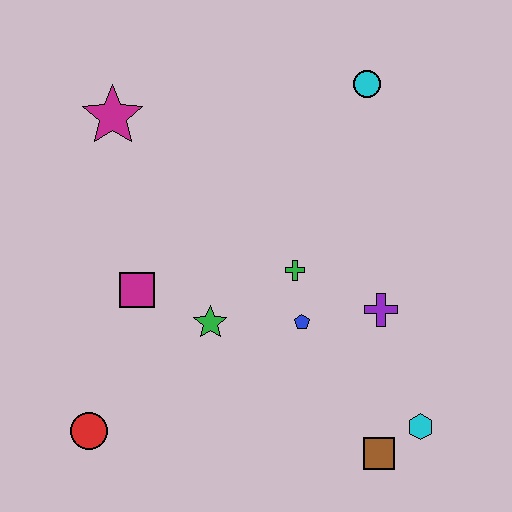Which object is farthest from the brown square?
The magenta star is farthest from the brown square.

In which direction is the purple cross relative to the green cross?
The purple cross is to the right of the green cross.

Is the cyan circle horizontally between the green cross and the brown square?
Yes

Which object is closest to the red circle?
The magenta square is closest to the red circle.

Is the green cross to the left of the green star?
No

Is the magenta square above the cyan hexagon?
Yes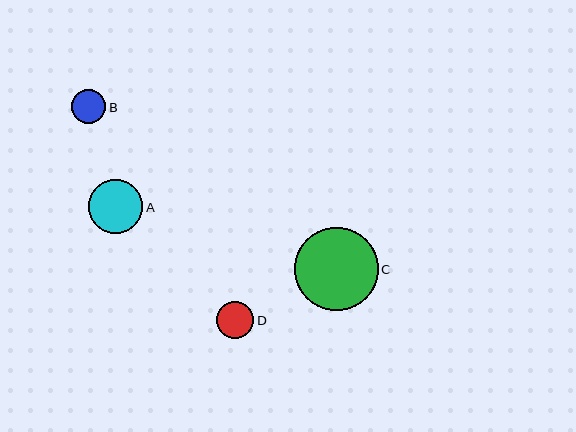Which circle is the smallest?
Circle B is the smallest with a size of approximately 34 pixels.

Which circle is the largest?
Circle C is the largest with a size of approximately 84 pixels.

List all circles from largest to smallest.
From largest to smallest: C, A, D, B.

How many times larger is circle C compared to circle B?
Circle C is approximately 2.5 times the size of circle B.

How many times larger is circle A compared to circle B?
Circle A is approximately 1.6 times the size of circle B.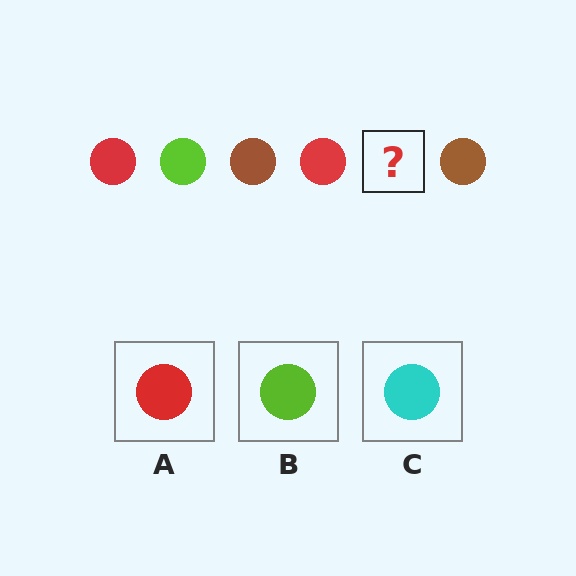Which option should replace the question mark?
Option B.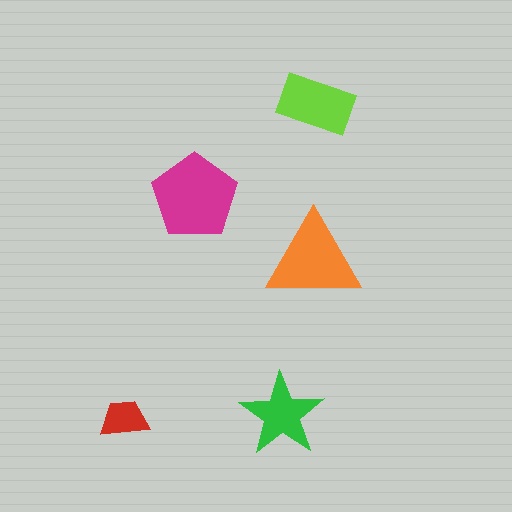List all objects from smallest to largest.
The red trapezoid, the green star, the lime rectangle, the orange triangle, the magenta pentagon.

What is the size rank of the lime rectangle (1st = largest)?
3rd.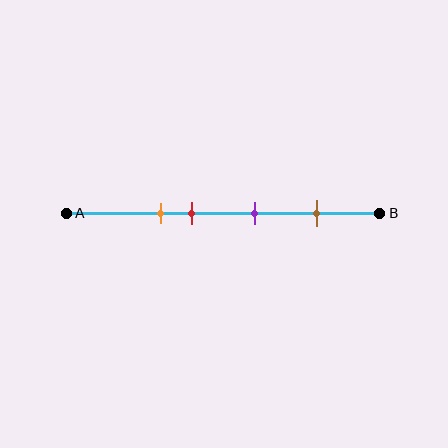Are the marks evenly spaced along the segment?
No, the marks are not evenly spaced.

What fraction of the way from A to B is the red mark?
The red mark is approximately 40% (0.4) of the way from A to B.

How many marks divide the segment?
There are 4 marks dividing the segment.